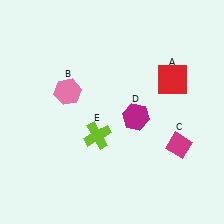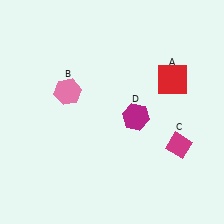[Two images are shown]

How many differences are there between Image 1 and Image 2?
There is 1 difference between the two images.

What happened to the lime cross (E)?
The lime cross (E) was removed in Image 2. It was in the bottom-left area of Image 1.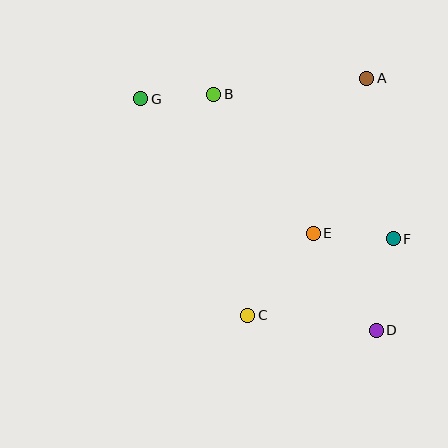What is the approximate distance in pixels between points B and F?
The distance between B and F is approximately 231 pixels.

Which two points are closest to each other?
Points B and G are closest to each other.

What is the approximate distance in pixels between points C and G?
The distance between C and G is approximately 241 pixels.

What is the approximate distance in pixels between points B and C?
The distance between B and C is approximately 224 pixels.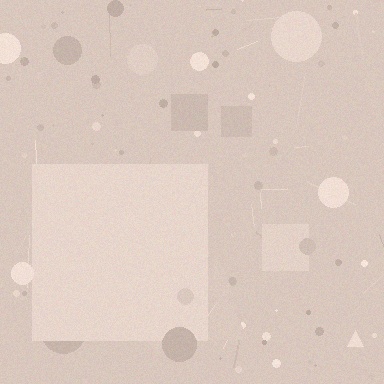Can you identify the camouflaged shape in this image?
The camouflaged shape is a square.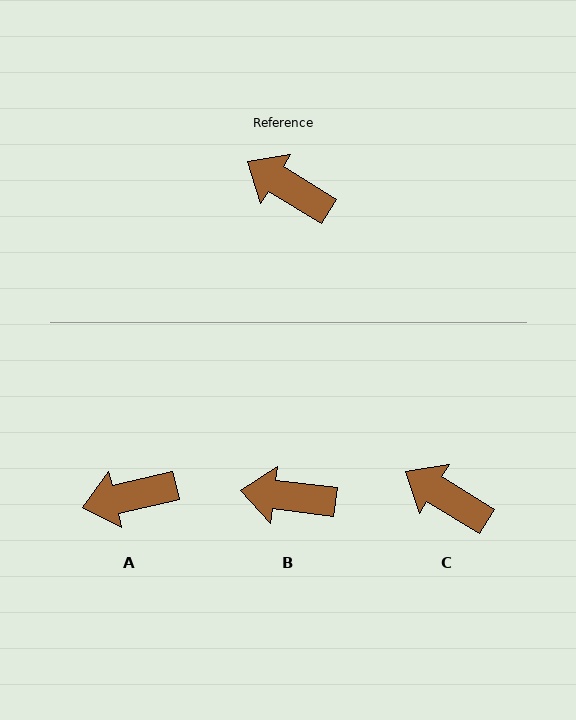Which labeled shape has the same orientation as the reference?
C.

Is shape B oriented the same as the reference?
No, it is off by about 25 degrees.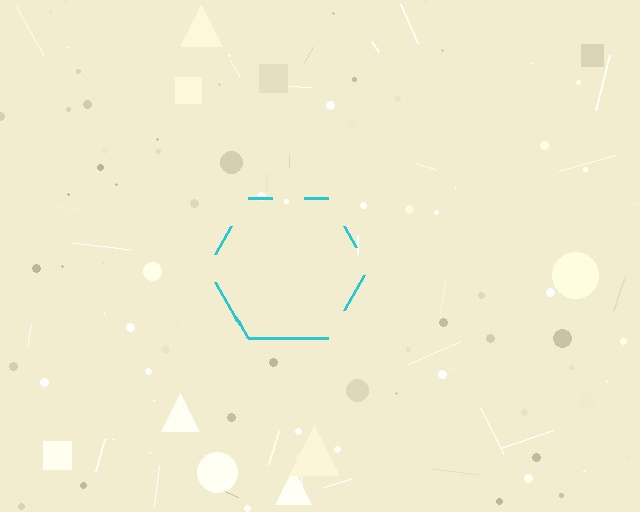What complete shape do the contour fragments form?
The contour fragments form a hexagon.